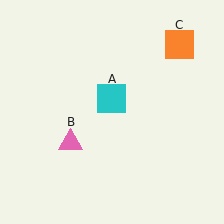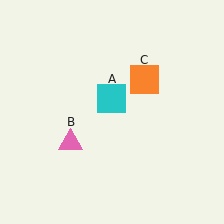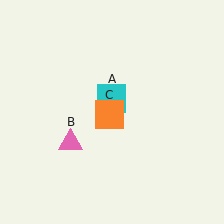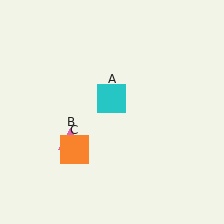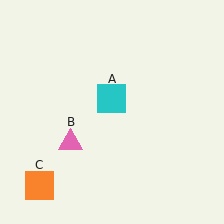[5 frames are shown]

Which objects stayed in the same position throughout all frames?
Cyan square (object A) and pink triangle (object B) remained stationary.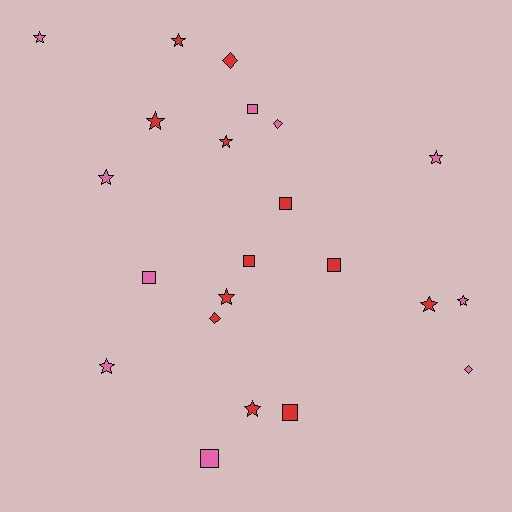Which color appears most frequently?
Red, with 12 objects.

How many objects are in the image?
There are 22 objects.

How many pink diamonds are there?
There are 2 pink diamonds.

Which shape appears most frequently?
Star, with 11 objects.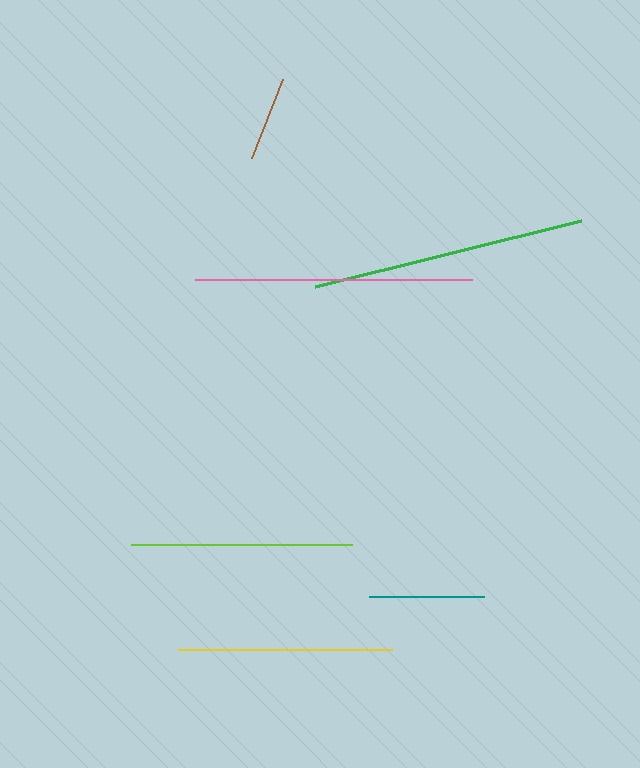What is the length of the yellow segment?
The yellow segment is approximately 214 pixels long.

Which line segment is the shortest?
The brown line is the shortest at approximately 84 pixels.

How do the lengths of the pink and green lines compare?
The pink and green lines are approximately the same length.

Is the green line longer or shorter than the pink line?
The pink line is longer than the green line.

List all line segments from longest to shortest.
From longest to shortest: pink, green, lime, yellow, teal, brown.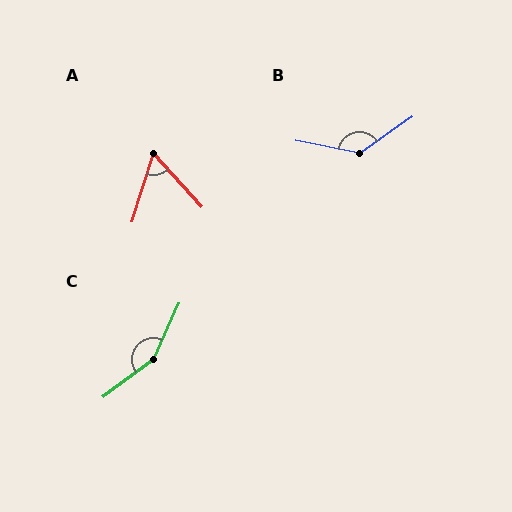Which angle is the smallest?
A, at approximately 60 degrees.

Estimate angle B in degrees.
Approximately 134 degrees.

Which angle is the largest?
C, at approximately 151 degrees.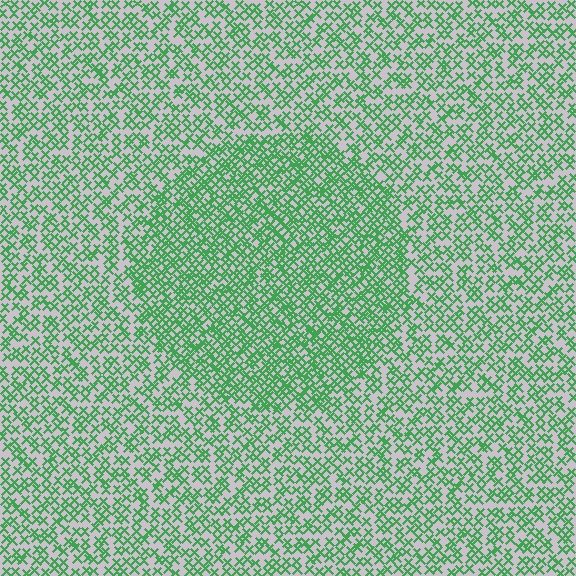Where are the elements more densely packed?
The elements are more densely packed inside the circle boundary.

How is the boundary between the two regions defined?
The boundary is defined by a change in element density (approximately 1.7x ratio). All elements are the same color, size, and shape.